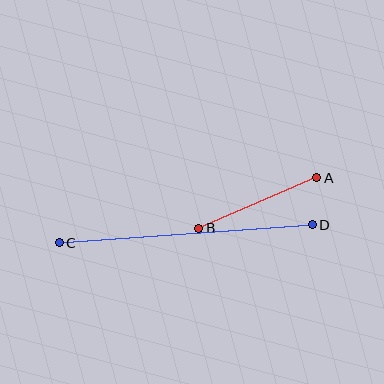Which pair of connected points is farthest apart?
Points C and D are farthest apart.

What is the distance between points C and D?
The distance is approximately 254 pixels.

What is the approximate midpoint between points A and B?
The midpoint is at approximately (258, 203) pixels.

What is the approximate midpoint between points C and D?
The midpoint is at approximately (186, 234) pixels.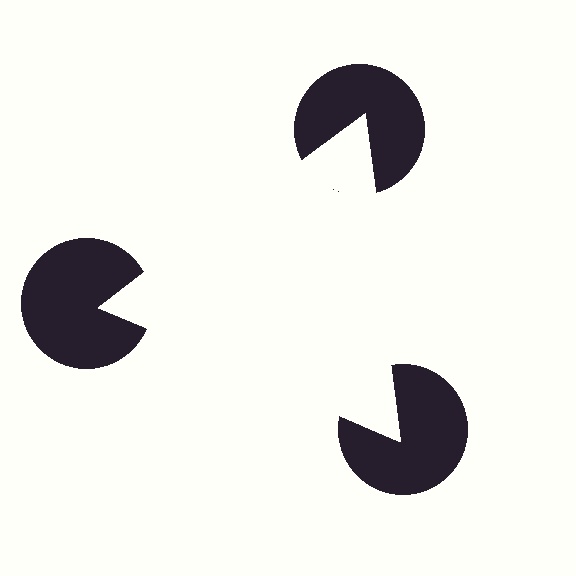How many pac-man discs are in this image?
There are 3 — one at each vertex of the illusory triangle.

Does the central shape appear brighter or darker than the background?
It typically appears slightly brighter than the background, even though no actual brightness change is drawn.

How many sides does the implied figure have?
3 sides.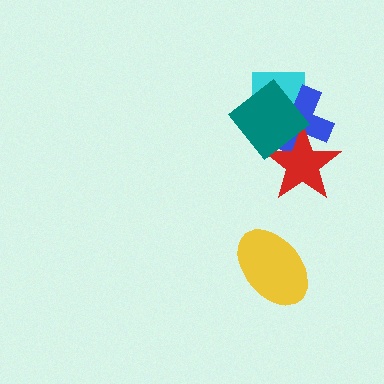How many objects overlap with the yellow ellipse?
0 objects overlap with the yellow ellipse.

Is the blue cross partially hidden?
Yes, it is partially covered by another shape.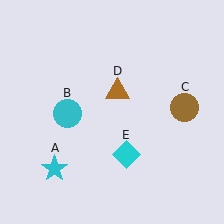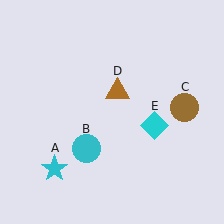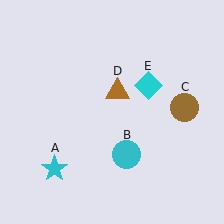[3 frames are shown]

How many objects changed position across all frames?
2 objects changed position: cyan circle (object B), cyan diamond (object E).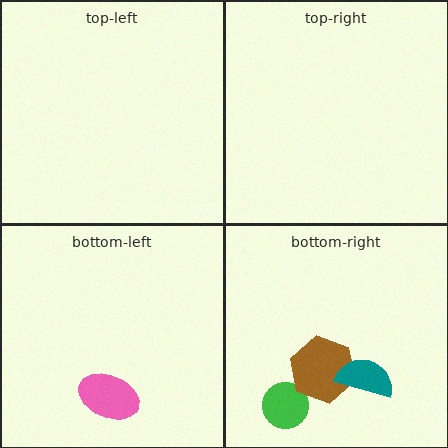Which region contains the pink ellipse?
The bottom-left region.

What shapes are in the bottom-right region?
The green circle, the brown hexagon, the teal semicircle.